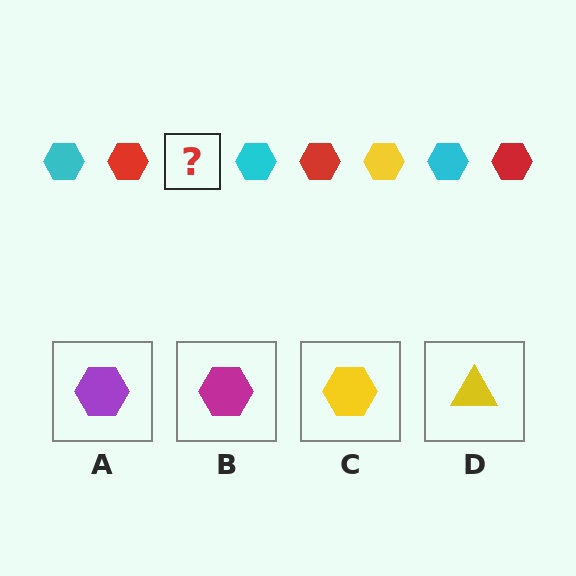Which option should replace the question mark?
Option C.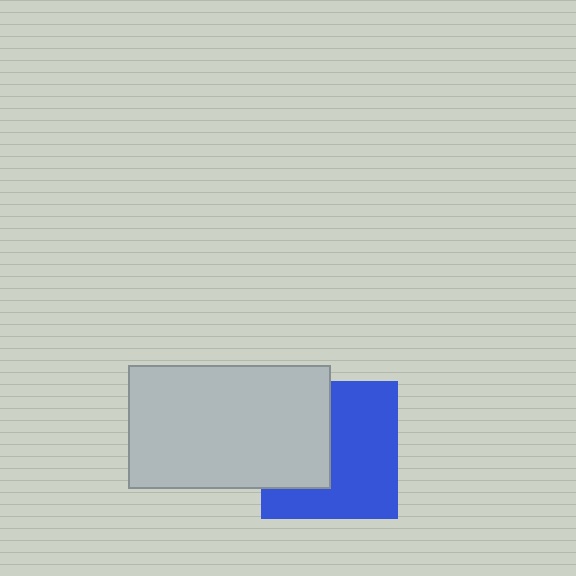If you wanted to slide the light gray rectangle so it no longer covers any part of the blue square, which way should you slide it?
Slide it left — that is the most direct way to separate the two shapes.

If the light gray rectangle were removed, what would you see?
You would see the complete blue square.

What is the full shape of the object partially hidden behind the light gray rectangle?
The partially hidden object is a blue square.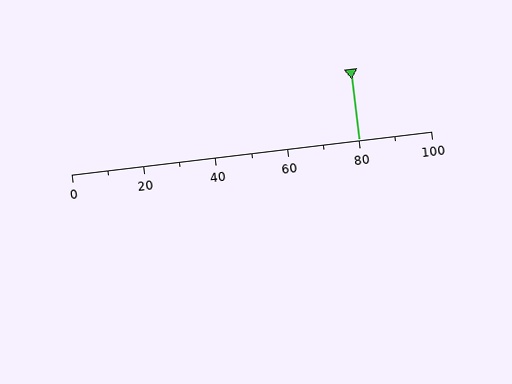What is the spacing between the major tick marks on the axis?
The major ticks are spaced 20 apart.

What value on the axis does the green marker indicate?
The marker indicates approximately 80.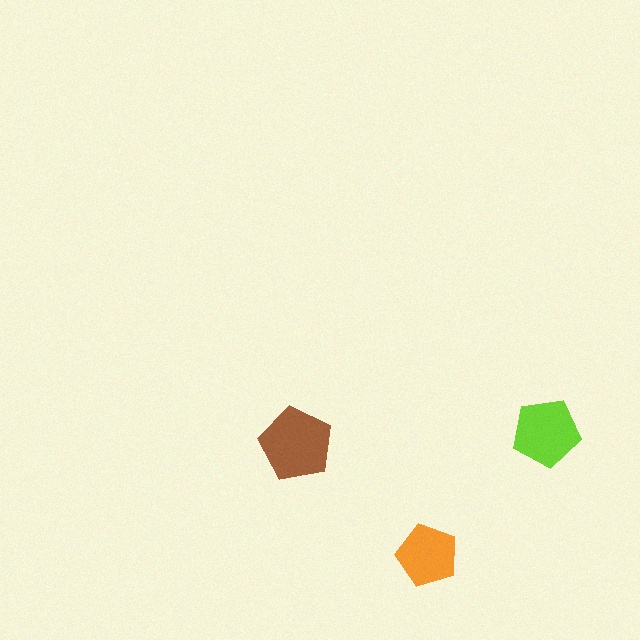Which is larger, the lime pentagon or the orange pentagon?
The lime one.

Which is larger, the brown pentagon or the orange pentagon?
The brown one.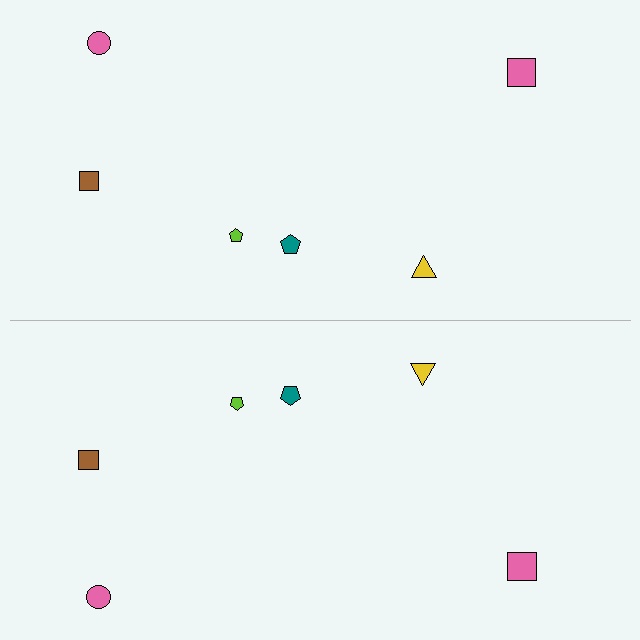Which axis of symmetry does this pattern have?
The pattern has a horizontal axis of symmetry running through the center of the image.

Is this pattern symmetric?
Yes, this pattern has bilateral (reflection) symmetry.